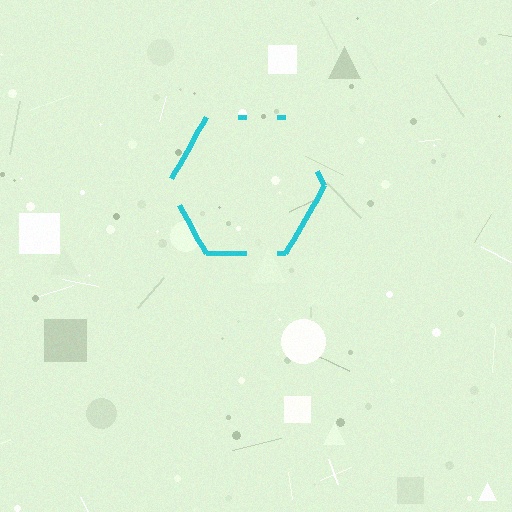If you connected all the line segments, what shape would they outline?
They would outline a hexagon.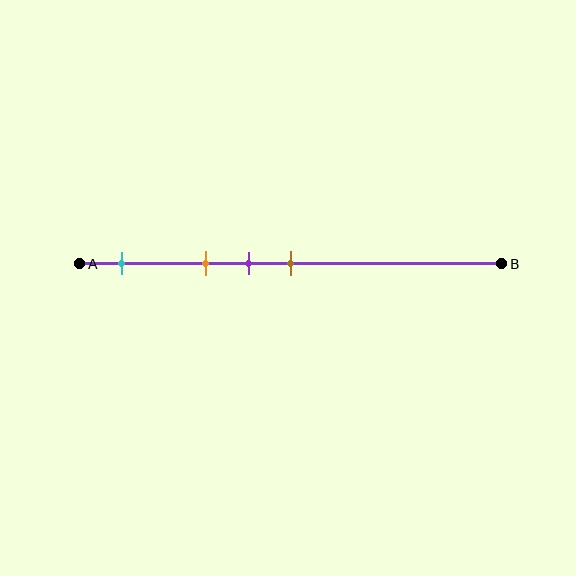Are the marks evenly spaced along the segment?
No, the marks are not evenly spaced.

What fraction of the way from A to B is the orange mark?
The orange mark is approximately 30% (0.3) of the way from A to B.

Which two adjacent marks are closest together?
The purple and brown marks are the closest adjacent pair.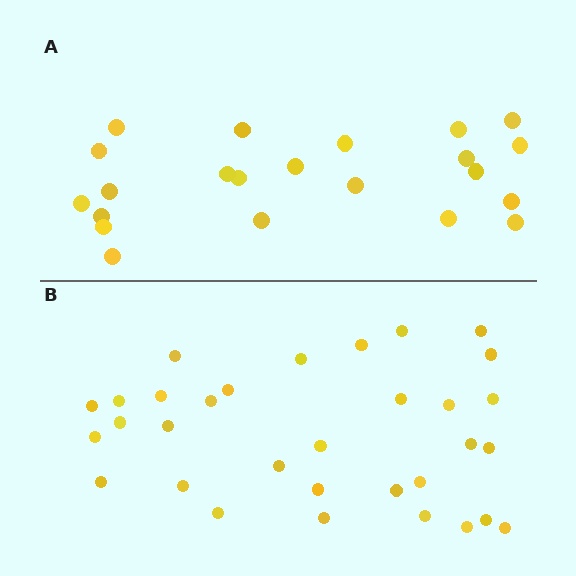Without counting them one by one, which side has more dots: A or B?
Region B (the bottom region) has more dots.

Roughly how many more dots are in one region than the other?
Region B has roughly 10 or so more dots than region A.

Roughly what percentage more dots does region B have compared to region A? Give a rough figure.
About 45% more.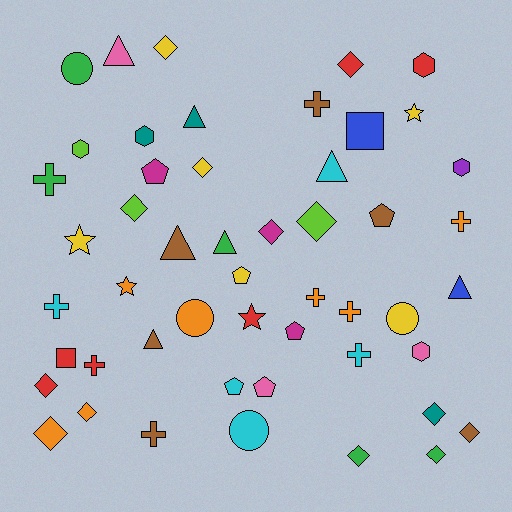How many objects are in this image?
There are 50 objects.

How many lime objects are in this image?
There are 3 lime objects.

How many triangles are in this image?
There are 7 triangles.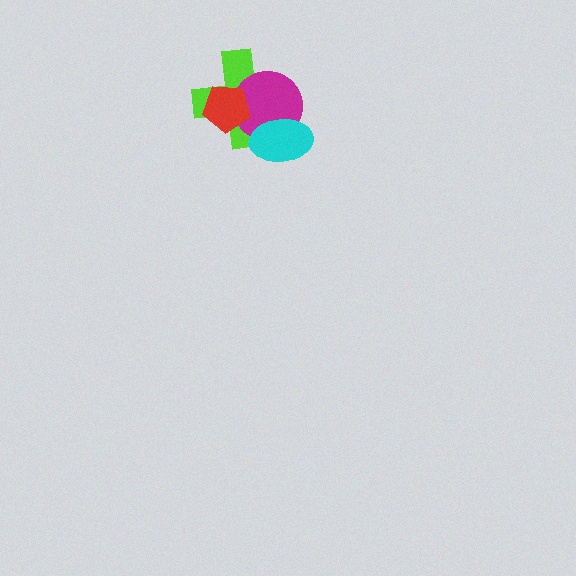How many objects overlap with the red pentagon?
2 objects overlap with the red pentagon.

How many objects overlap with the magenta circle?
3 objects overlap with the magenta circle.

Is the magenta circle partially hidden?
Yes, it is partially covered by another shape.